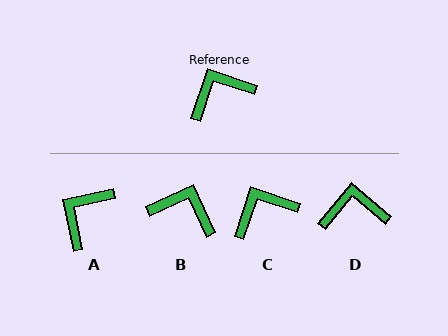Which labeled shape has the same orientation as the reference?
C.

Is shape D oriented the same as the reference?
No, it is off by about 22 degrees.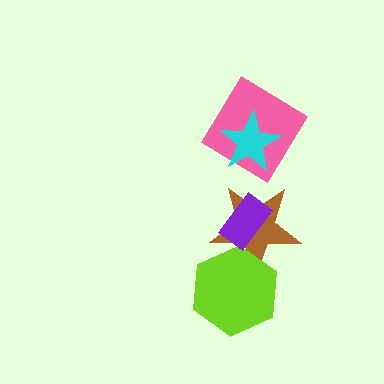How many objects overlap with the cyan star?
1 object overlaps with the cyan star.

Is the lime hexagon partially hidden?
No, no other shape covers it.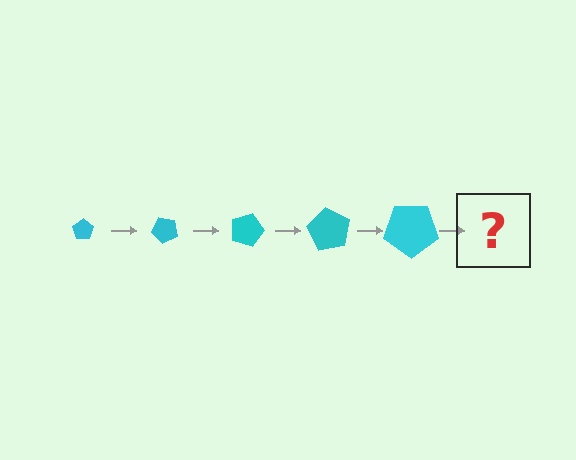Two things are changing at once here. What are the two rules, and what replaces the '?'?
The two rules are that the pentagon grows larger each step and it rotates 45 degrees each step. The '?' should be a pentagon, larger than the previous one and rotated 225 degrees from the start.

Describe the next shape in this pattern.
It should be a pentagon, larger than the previous one and rotated 225 degrees from the start.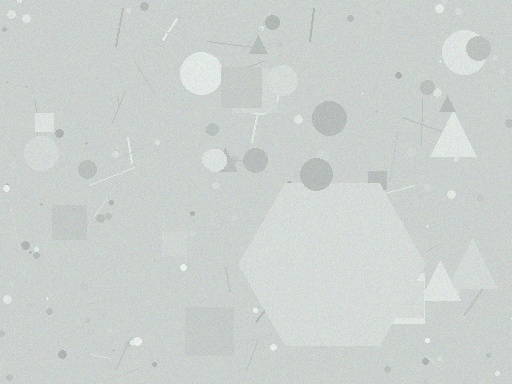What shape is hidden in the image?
A hexagon is hidden in the image.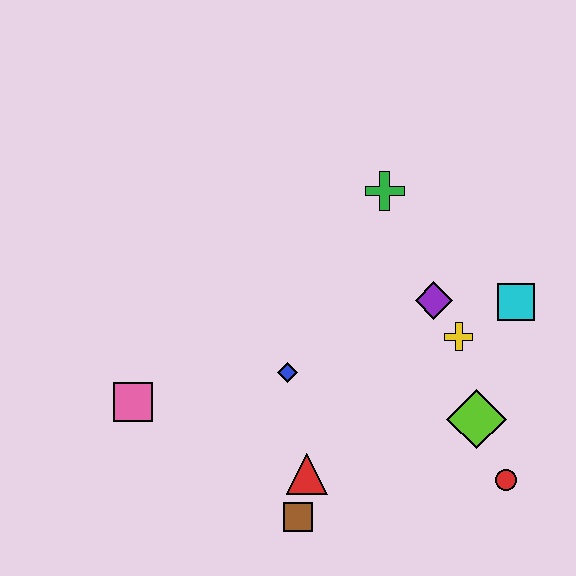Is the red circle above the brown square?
Yes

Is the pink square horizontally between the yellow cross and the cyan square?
No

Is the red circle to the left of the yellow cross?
No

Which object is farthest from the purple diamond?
The pink square is farthest from the purple diamond.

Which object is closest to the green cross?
The purple diamond is closest to the green cross.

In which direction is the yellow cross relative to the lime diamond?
The yellow cross is above the lime diamond.